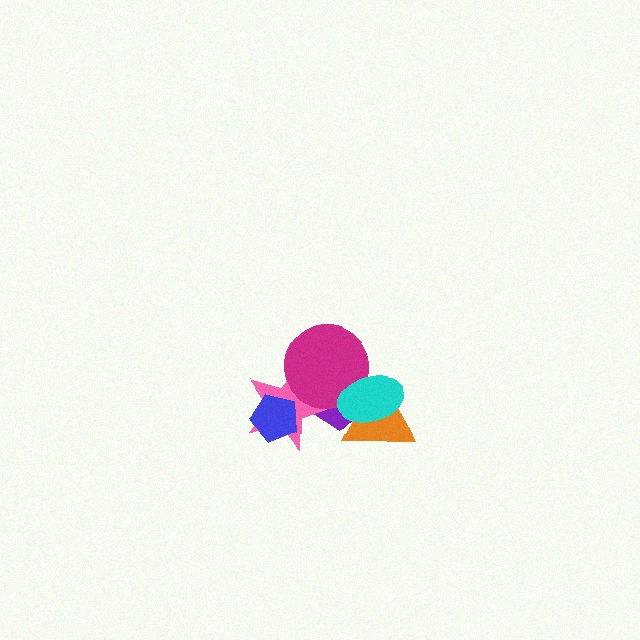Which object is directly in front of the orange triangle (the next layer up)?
The magenta circle is directly in front of the orange triangle.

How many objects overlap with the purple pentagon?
4 objects overlap with the purple pentagon.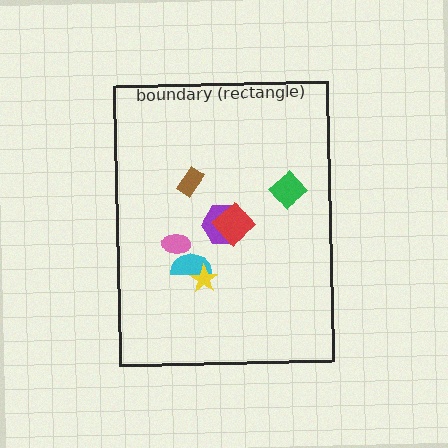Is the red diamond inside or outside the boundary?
Inside.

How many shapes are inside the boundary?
7 inside, 0 outside.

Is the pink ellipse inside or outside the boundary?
Inside.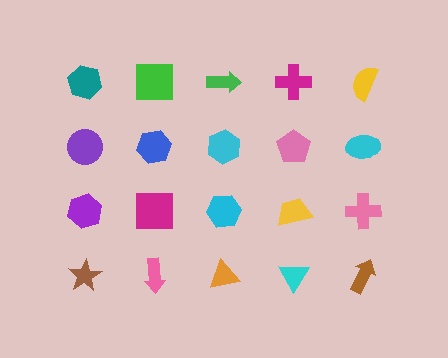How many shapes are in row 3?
5 shapes.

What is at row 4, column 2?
A pink arrow.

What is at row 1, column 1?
A teal hexagon.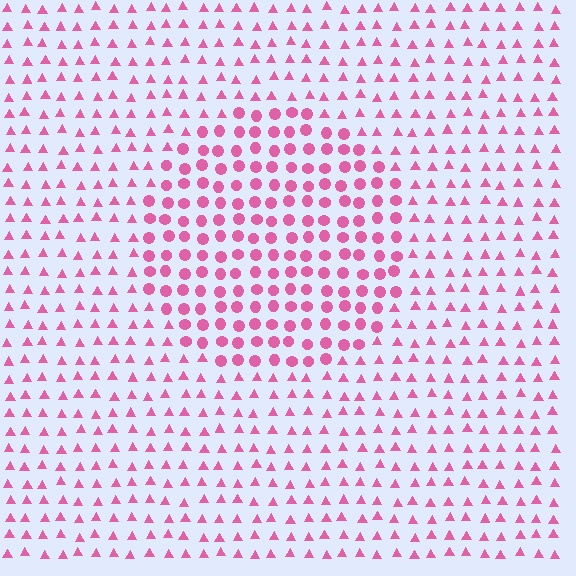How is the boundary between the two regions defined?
The boundary is defined by a change in element shape: circles inside vs. triangles outside. All elements share the same color and spacing.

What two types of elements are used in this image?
The image uses circles inside the circle region and triangles outside it.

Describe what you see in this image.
The image is filled with small pink elements arranged in a uniform grid. A circle-shaped region contains circles, while the surrounding area contains triangles. The boundary is defined purely by the change in element shape.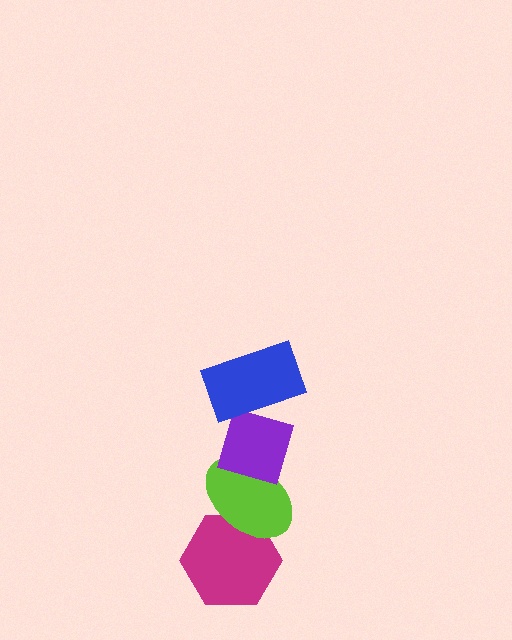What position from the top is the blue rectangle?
The blue rectangle is 1st from the top.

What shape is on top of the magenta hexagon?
The lime ellipse is on top of the magenta hexagon.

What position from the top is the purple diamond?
The purple diamond is 2nd from the top.